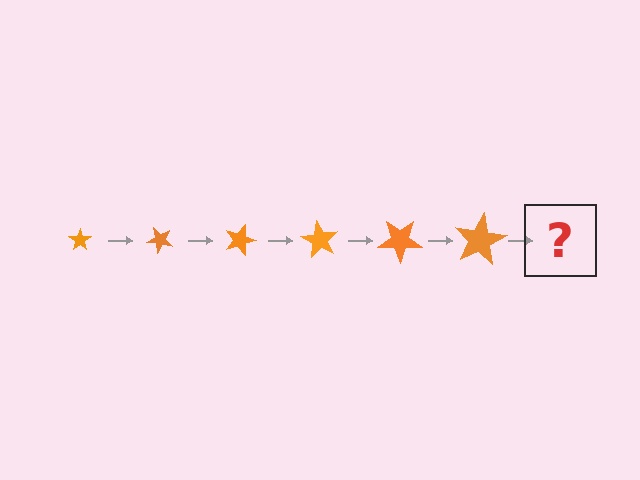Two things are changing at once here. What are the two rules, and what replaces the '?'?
The two rules are that the star grows larger each step and it rotates 45 degrees each step. The '?' should be a star, larger than the previous one and rotated 270 degrees from the start.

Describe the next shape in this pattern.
It should be a star, larger than the previous one and rotated 270 degrees from the start.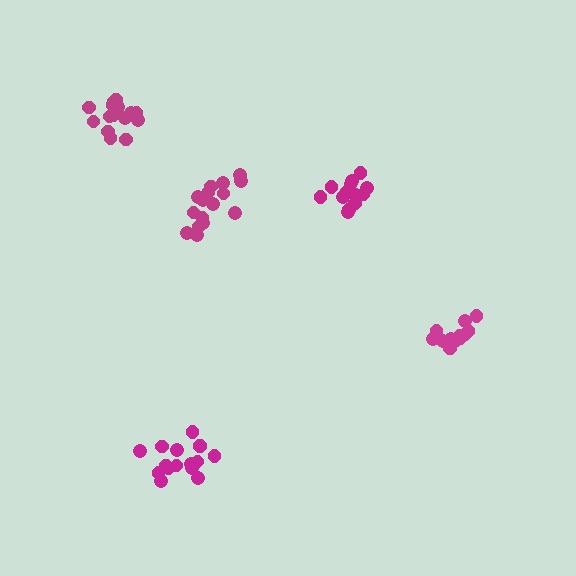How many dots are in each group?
Group 1: 13 dots, Group 2: 16 dots, Group 3: 13 dots, Group 4: 16 dots, Group 5: 16 dots (74 total).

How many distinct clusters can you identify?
There are 5 distinct clusters.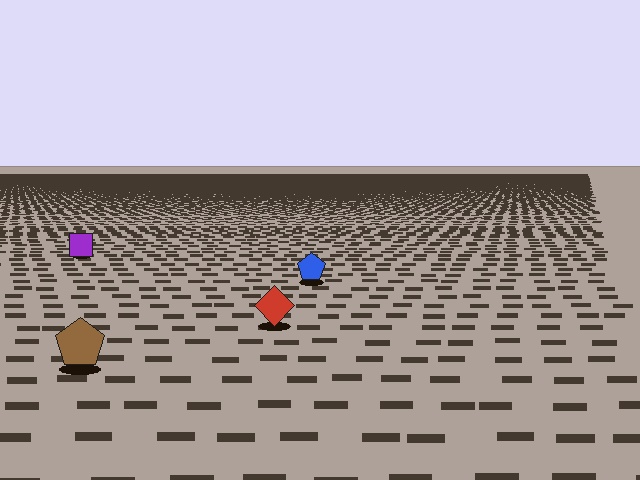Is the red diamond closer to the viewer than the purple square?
Yes. The red diamond is closer — you can tell from the texture gradient: the ground texture is coarser near it.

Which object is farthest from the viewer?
The purple square is farthest from the viewer. It appears smaller and the ground texture around it is denser.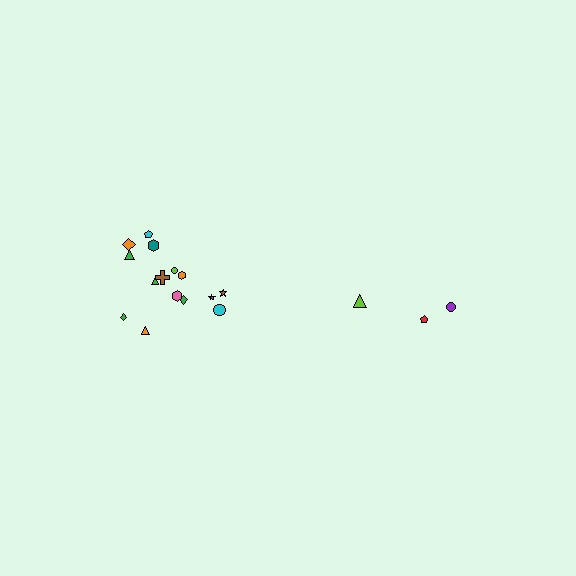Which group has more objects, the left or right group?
The left group.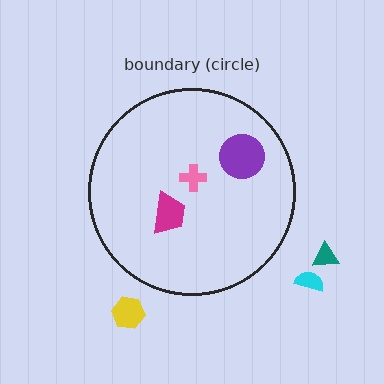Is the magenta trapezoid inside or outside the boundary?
Inside.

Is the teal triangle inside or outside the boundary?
Outside.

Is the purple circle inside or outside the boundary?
Inside.